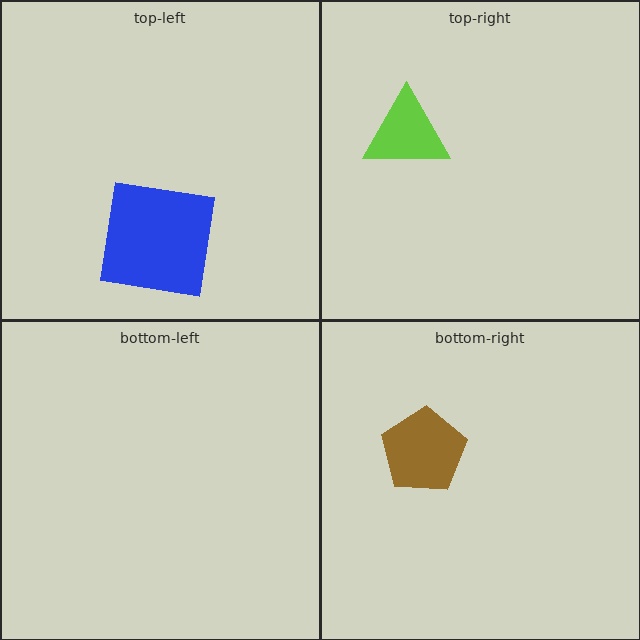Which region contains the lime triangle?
The top-right region.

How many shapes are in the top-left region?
1.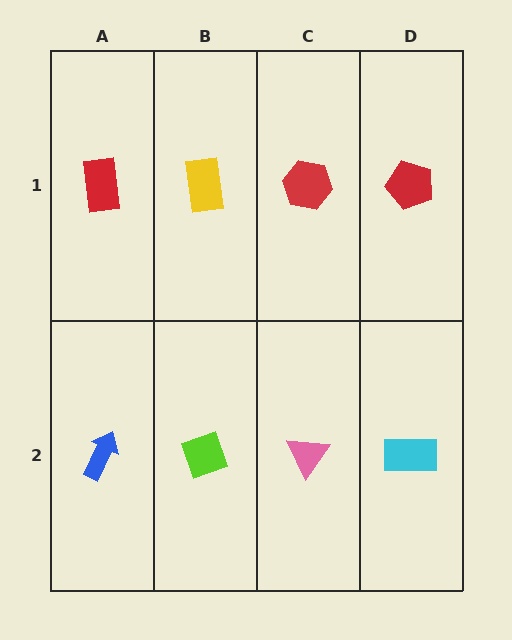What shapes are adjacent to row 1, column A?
A blue arrow (row 2, column A), a yellow rectangle (row 1, column B).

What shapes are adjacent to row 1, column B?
A lime diamond (row 2, column B), a red rectangle (row 1, column A), a red hexagon (row 1, column C).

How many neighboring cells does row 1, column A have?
2.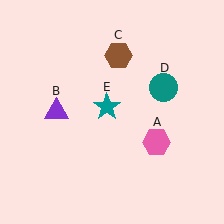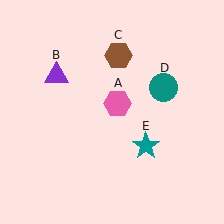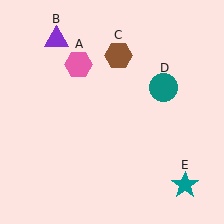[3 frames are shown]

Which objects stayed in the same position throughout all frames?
Brown hexagon (object C) and teal circle (object D) remained stationary.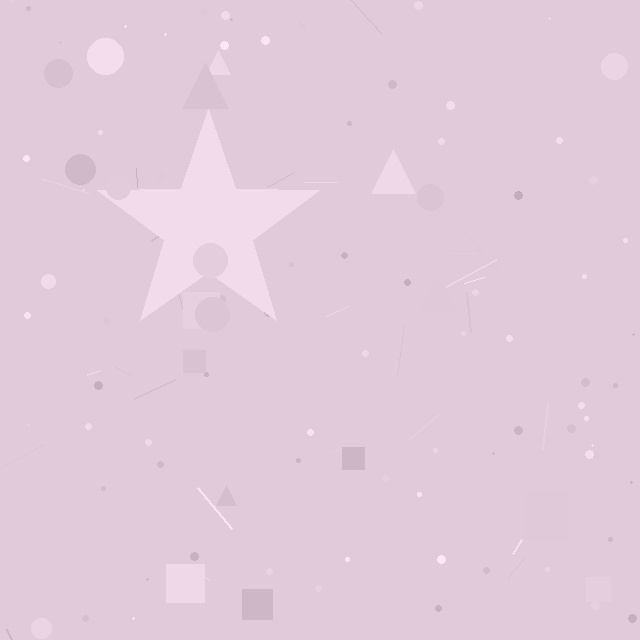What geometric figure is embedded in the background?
A star is embedded in the background.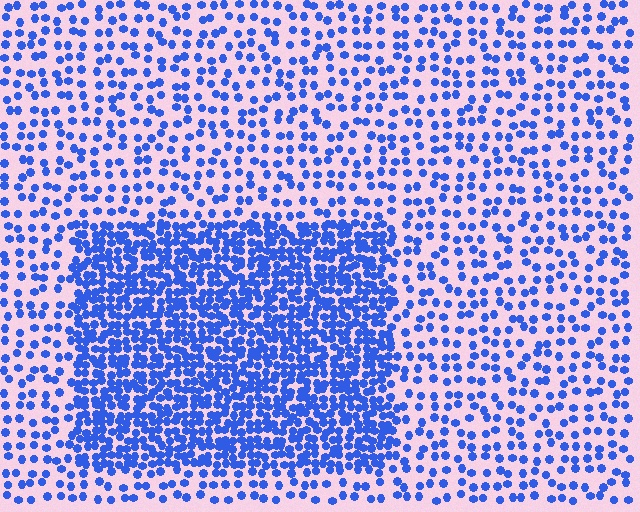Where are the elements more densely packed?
The elements are more densely packed inside the rectangle boundary.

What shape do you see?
I see a rectangle.